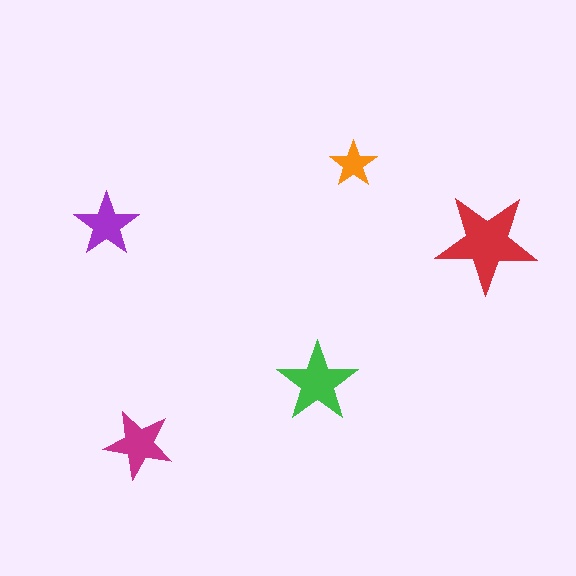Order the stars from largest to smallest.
the red one, the green one, the magenta one, the purple one, the orange one.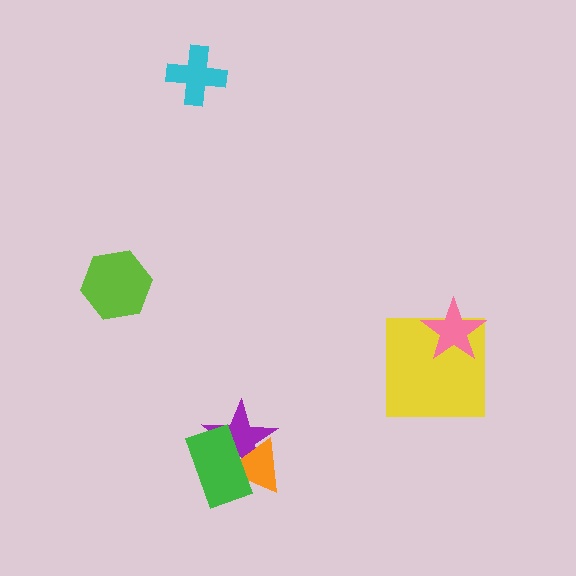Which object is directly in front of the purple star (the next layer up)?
The orange triangle is directly in front of the purple star.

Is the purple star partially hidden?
Yes, it is partially covered by another shape.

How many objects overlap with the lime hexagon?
0 objects overlap with the lime hexagon.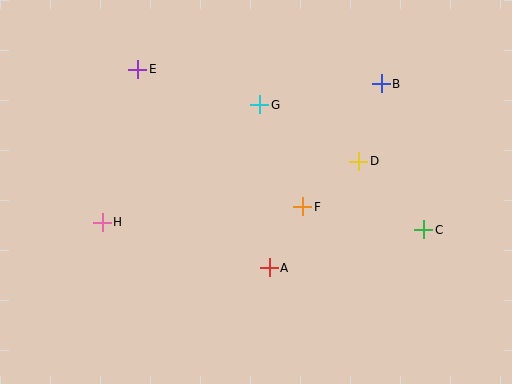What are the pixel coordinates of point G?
Point G is at (260, 105).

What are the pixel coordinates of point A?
Point A is at (269, 268).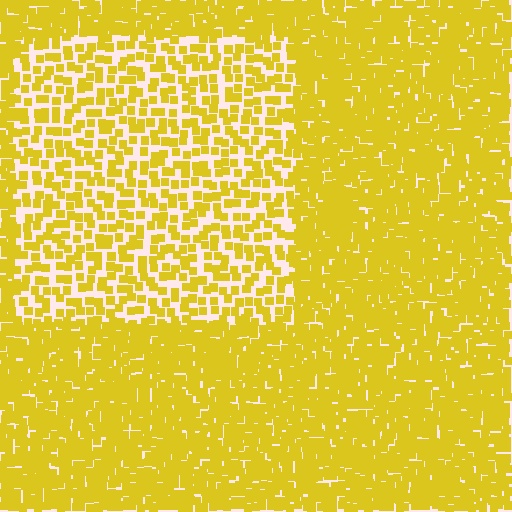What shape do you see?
I see a rectangle.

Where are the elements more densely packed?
The elements are more densely packed outside the rectangle boundary.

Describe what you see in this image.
The image contains small yellow elements arranged at two different densities. A rectangle-shaped region is visible where the elements are less densely packed than the surrounding area.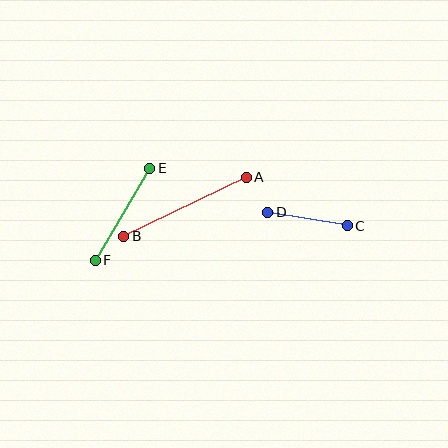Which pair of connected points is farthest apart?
Points A and B are farthest apart.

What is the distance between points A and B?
The distance is approximately 136 pixels.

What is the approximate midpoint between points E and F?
The midpoint is at approximately (122, 214) pixels.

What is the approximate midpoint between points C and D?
The midpoint is at approximately (308, 219) pixels.